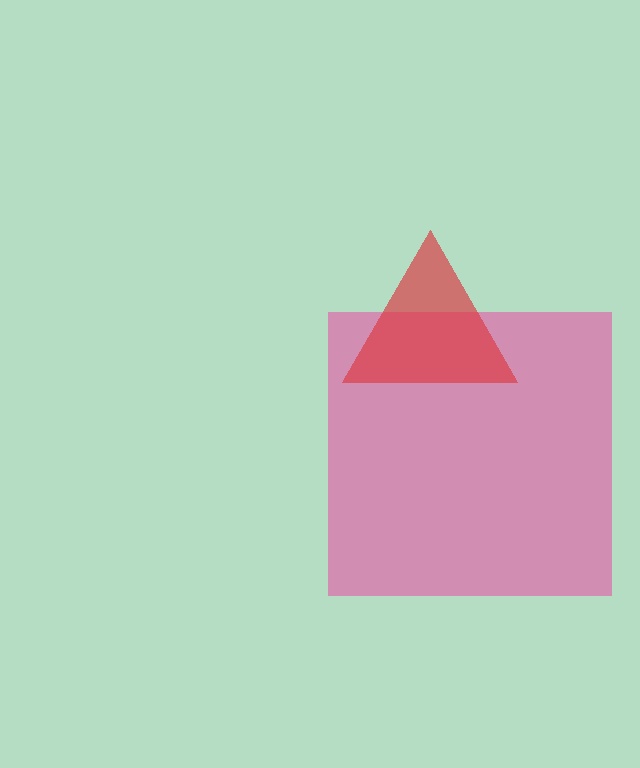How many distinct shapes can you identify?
There are 2 distinct shapes: a pink square, a red triangle.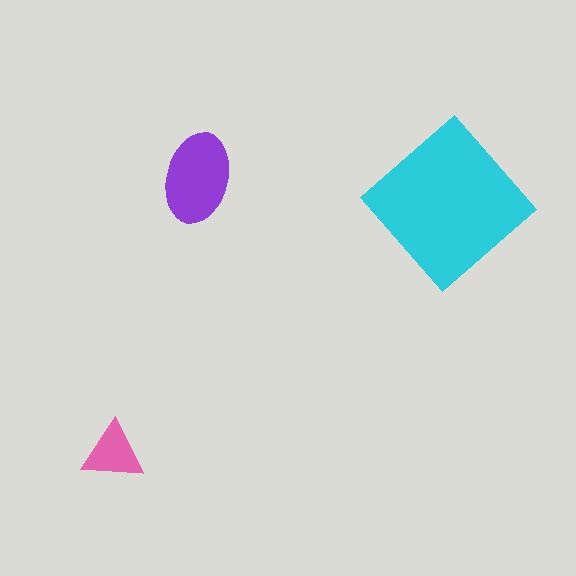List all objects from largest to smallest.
The cyan diamond, the purple ellipse, the pink triangle.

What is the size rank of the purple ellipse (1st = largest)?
2nd.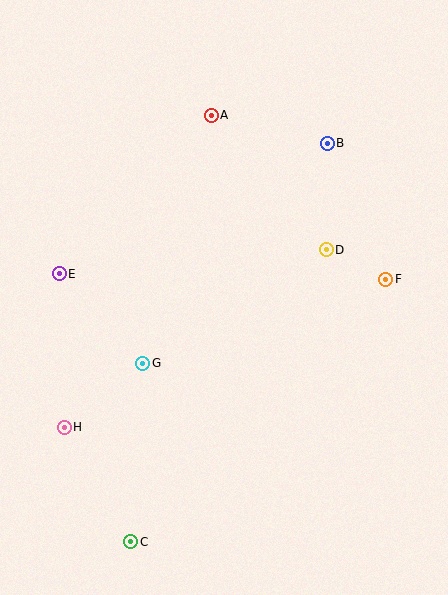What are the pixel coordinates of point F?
Point F is at (386, 279).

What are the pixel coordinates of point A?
Point A is at (211, 115).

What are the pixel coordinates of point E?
Point E is at (59, 274).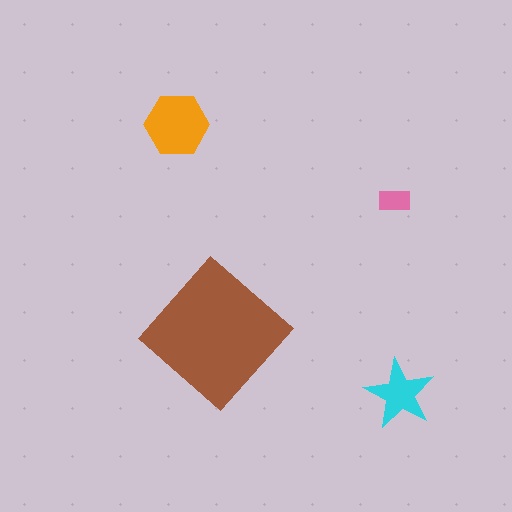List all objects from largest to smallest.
The brown diamond, the orange hexagon, the cyan star, the pink rectangle.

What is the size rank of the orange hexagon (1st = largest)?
2nd.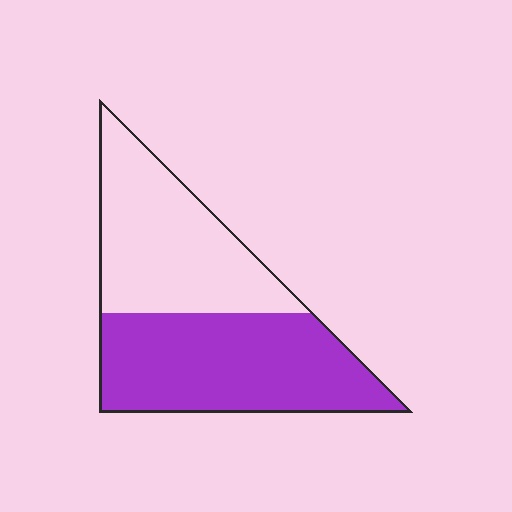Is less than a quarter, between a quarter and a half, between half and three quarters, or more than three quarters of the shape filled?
Between half and three quarters.